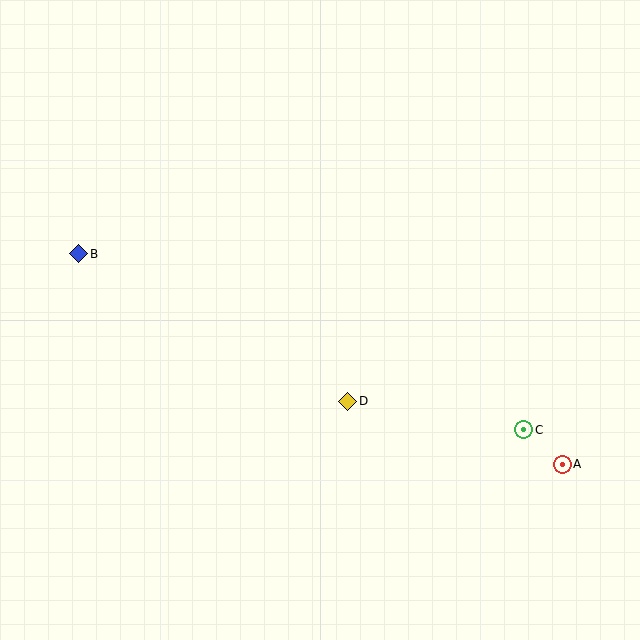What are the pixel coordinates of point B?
Point B is at (79, 254).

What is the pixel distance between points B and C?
The distance between B and C is 478 pixels.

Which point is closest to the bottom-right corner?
Point A is closest to the bottom-right corner.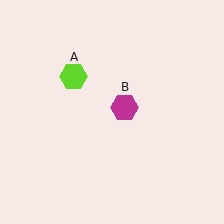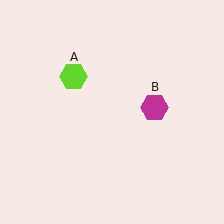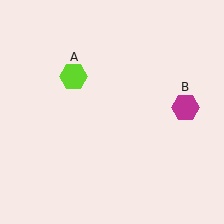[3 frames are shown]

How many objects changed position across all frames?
1 object changed position: magenta hexagon (object B).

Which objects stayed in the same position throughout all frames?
Lime hexagon (object A) remained stationary.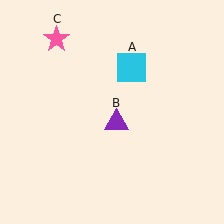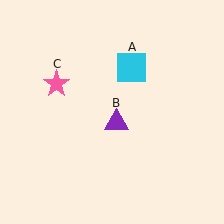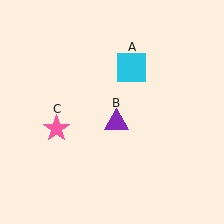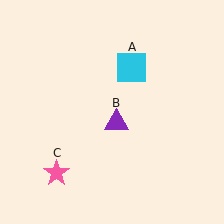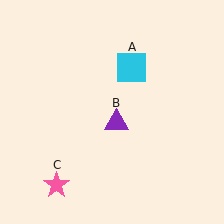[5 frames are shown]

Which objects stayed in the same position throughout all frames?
Cyan square (object A) and purple triangle (object B) remained stationary.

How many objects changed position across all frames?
1 object changed position: pink star (object C).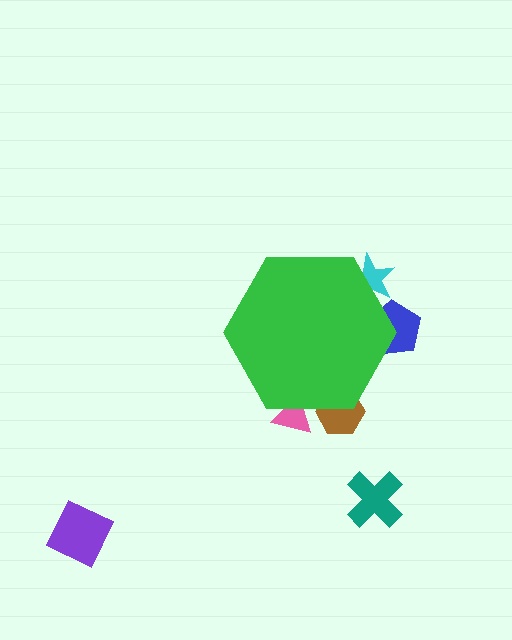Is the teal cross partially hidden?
No, the teal cross is fully visible.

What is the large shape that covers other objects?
A green hexagon.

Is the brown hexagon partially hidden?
Yes, the brown hexagon is partially hidden behind the green hexagon.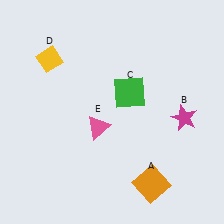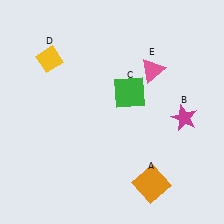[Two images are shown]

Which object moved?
The pink triangle (E) moved up.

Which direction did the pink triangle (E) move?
The pink triangle (E) moved up.